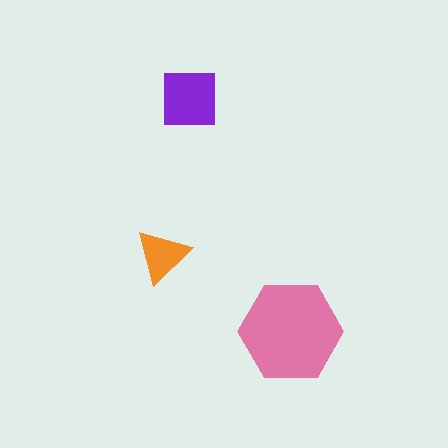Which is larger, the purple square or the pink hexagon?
The pink hexagon.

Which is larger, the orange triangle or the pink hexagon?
The pink hexagon.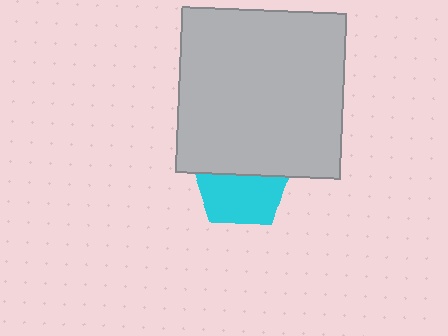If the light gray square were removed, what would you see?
You would see the complete cyan pentagon.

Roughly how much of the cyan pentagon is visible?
About half of it is visible (roughly 55%).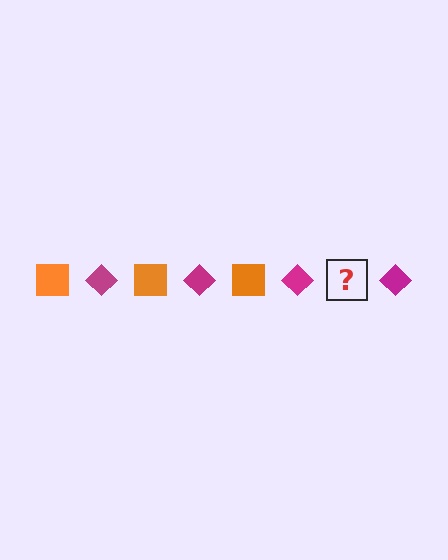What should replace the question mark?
The question mark should be replaced with an orange square.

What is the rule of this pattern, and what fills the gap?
The rule is that the pattern alternates between orange square and magenta diamond. The gap should be filled with an orange square.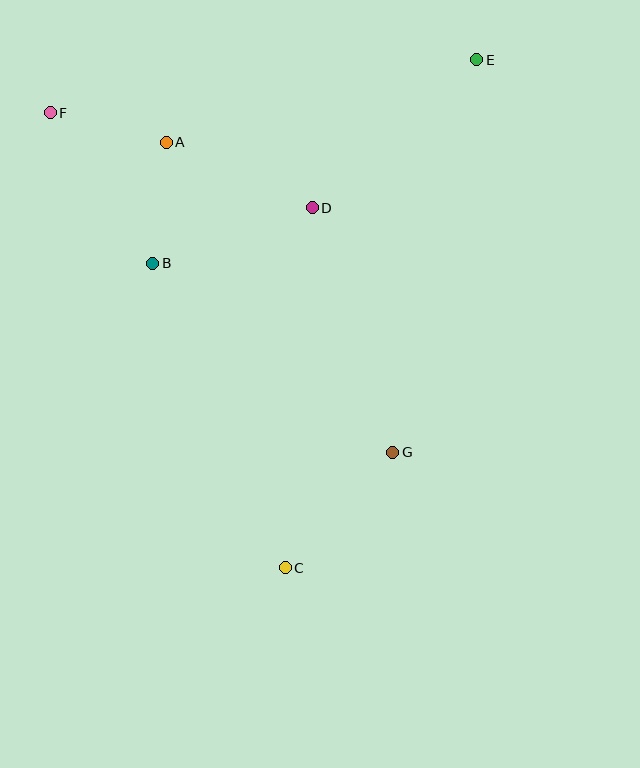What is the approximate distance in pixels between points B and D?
The distance between B and D is approximately 169 pixels.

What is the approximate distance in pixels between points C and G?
The distance between C and G is approximately 158 pixels.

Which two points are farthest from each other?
Points C and E are farthest from each other.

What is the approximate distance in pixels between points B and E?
The distance between B and E is approximately 383 pixels.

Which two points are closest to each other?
Points A and F are closest to each other.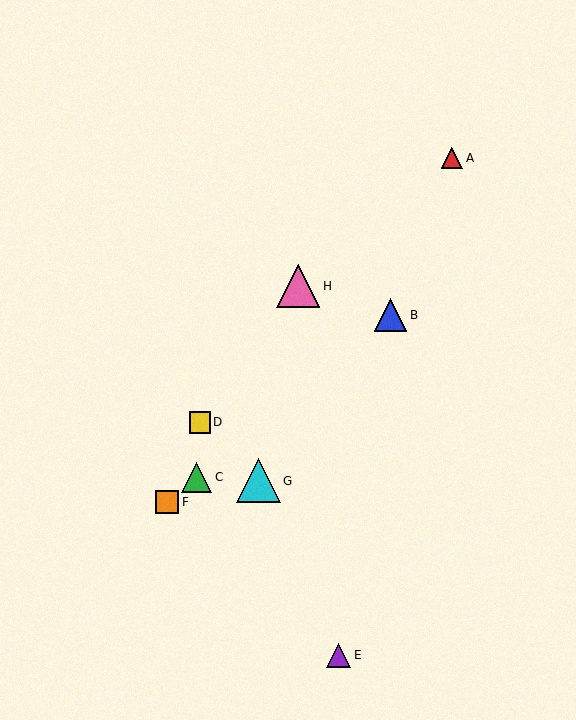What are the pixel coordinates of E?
Object E is at (338, 655).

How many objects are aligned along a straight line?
3 objects (B, C, F) are aligned along a straight line.